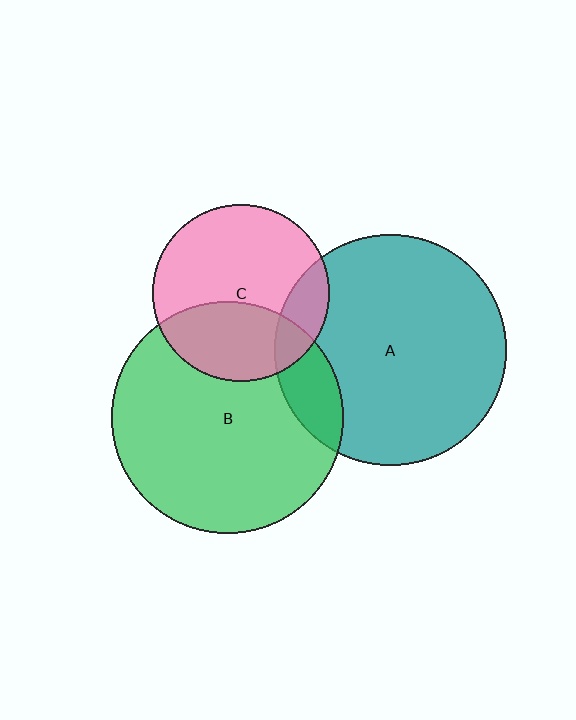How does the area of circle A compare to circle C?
Approximately 1.7 times.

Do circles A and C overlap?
Yes.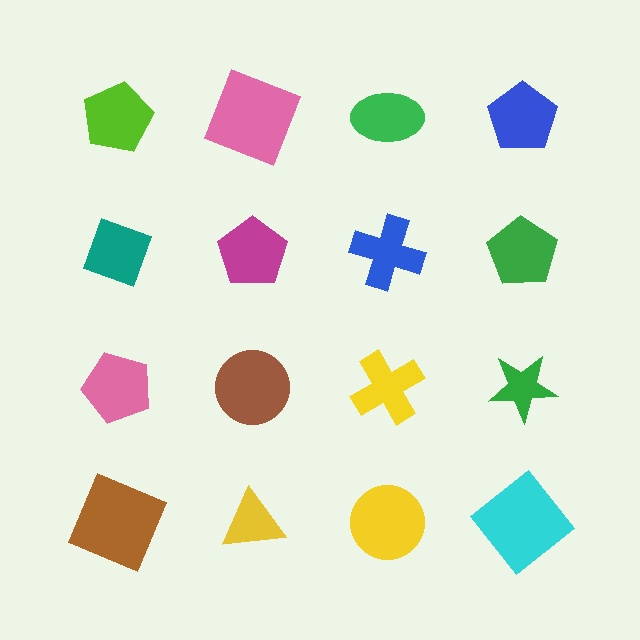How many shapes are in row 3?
4 shapes.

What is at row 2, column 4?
A green pentagon.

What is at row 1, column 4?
A blue pentagon.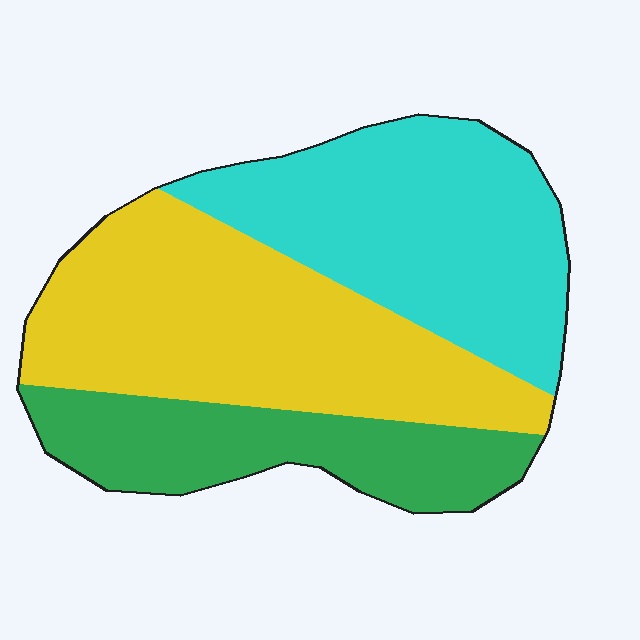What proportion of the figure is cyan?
Cyan takes up between a quarter and a half of the figure.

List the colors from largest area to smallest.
From largest to smallest: yellow, cyan, green.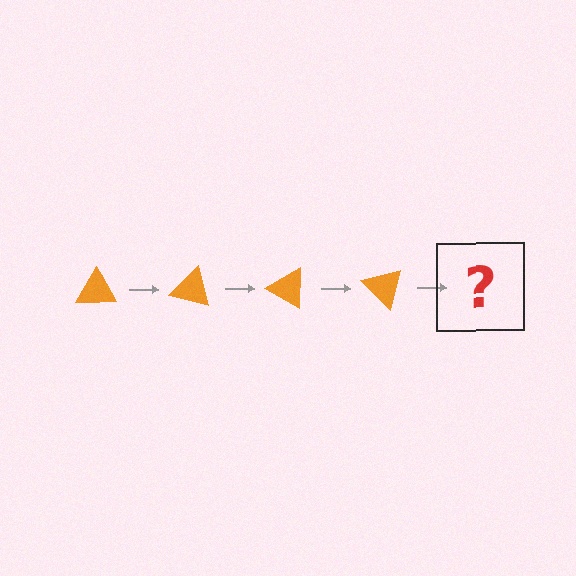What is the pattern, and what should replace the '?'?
The pattern is that the triangle rotates 15 degrees each step. The '?' should be an orange triangle rotated 60 degrees.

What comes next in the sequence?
The next element should be an orange triangle rotated 60 degrees.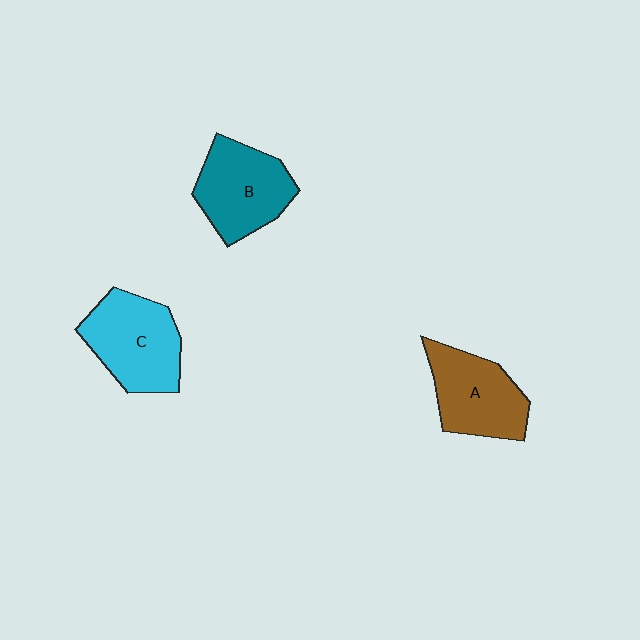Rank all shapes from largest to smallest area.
From largest to smallest: C (cyan), B (teal), A (brown).